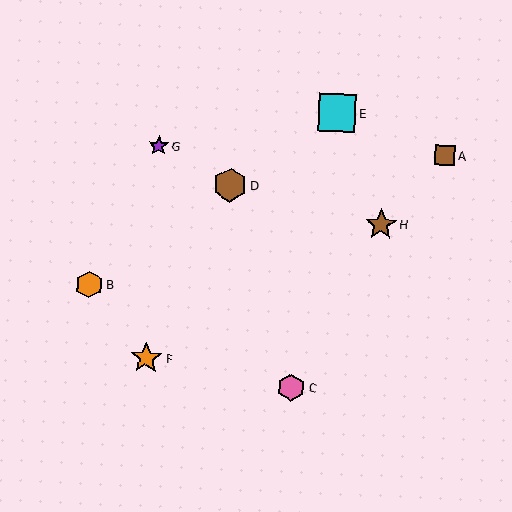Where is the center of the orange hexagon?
The center of the orange hexagon is at (89, 284).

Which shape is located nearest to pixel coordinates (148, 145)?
The purple star (labeled G) at (159, 146) is nearest to that location.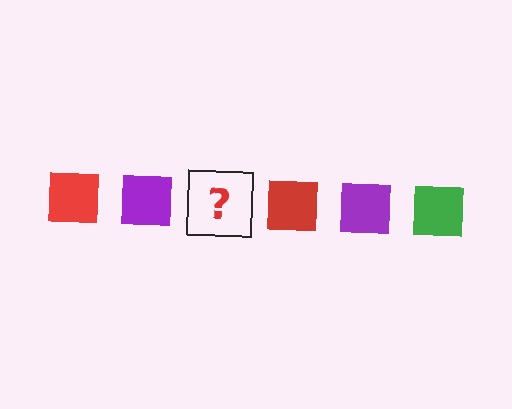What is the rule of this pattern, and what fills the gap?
The rule is that the pattern cycles through red, purple, green squares. The gap should be filled with a green square.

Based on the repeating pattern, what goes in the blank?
The blank should be a green square.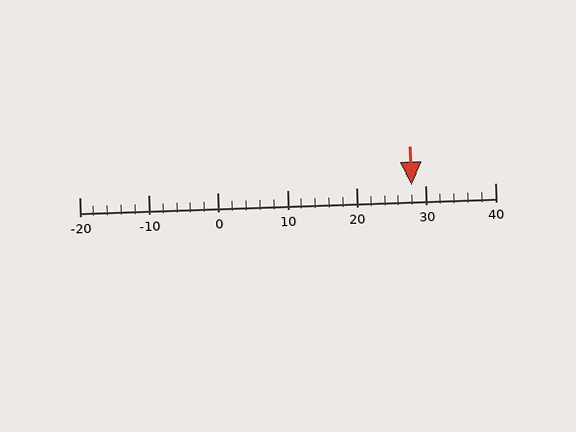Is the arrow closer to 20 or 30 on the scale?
The arrow is closer to 30.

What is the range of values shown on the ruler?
The ruler shows values from -20 to 40.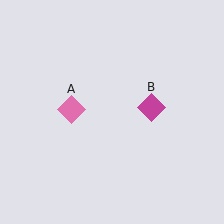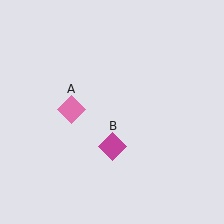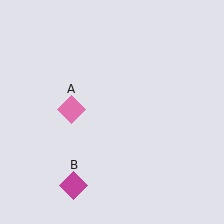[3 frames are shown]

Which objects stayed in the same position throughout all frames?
Pink diamond (object A) remained stationary.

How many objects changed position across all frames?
1 object changed position: magenta diamond (object B).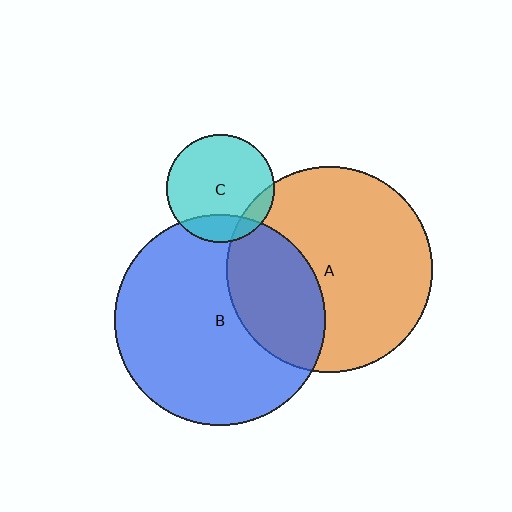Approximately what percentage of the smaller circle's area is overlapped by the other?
Approximately 20%.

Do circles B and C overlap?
Yes.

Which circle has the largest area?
Circle B (blue).